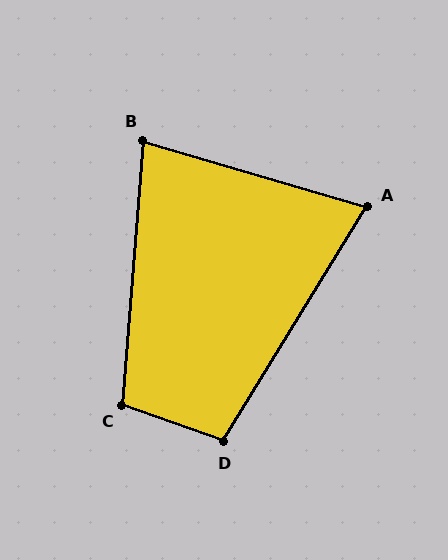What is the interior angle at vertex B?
Approximately 78 degrees (acute).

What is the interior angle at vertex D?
Approximately 102 degrees (obtuse).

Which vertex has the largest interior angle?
C, at approximately 105 degrees.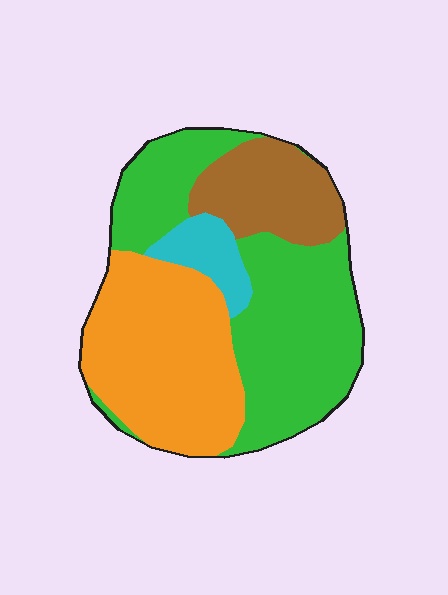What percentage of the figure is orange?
Orange covers around 35% of the figure.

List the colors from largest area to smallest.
From largest to smallest: green, orange, brown, cyan.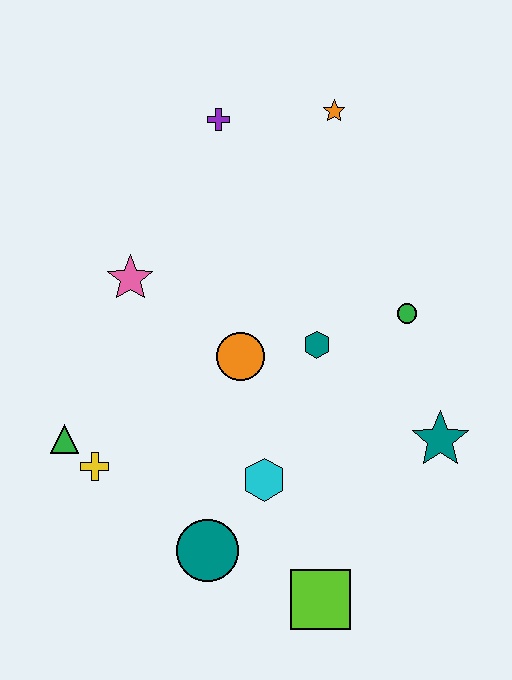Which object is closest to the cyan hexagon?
The teal circle is closest to the cyan hexagon.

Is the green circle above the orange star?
No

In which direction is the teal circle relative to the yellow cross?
The teal circle is to the right of the yellow cross.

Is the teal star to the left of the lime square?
No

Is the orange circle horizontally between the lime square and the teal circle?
Yes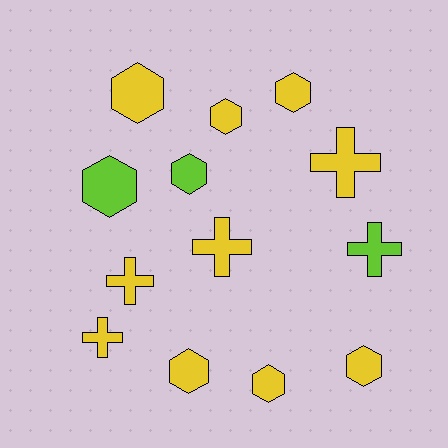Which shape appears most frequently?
Hexagon, with 8 objects.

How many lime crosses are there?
There is 1 lime cross.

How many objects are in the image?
There are 13 objects.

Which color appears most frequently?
Yellow, with 10 objects.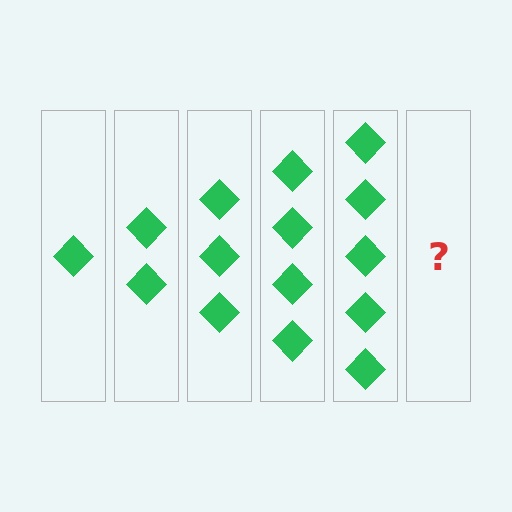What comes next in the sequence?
The next element should be 6 diamonds.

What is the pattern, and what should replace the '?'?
The pattern is that each step adds one more diamond. The '?' should be 6 diamonds.